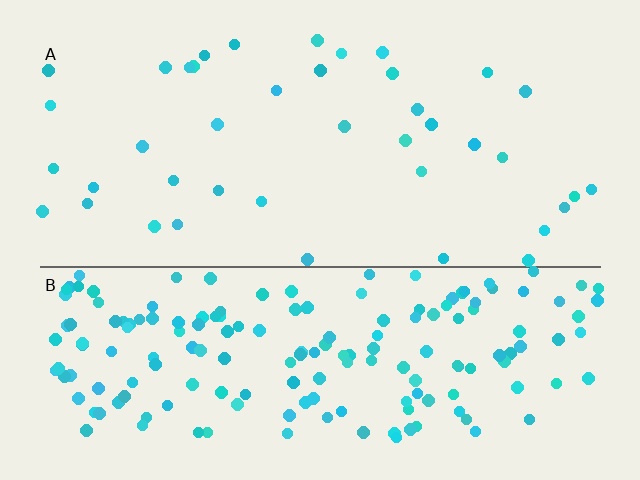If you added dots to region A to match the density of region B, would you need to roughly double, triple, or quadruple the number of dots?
Approximately quadruple.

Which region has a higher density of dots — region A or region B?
B (the bottom).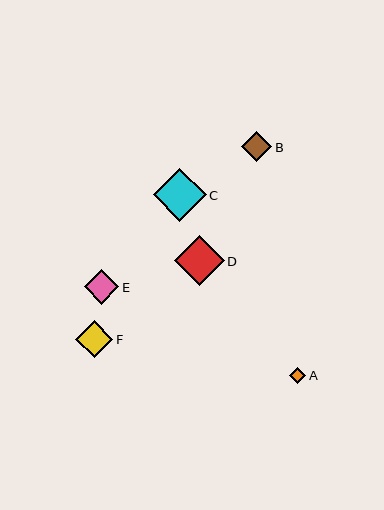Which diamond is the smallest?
Diamond A is the smallest with a size of approximately 16 pixels.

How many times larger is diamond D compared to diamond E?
Diamond D is approximately 1.5 times the size of diamond E.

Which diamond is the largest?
Diamond C is the largest with a size of approximately 52 pixels.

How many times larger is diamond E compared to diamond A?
Diamond E is approximately 2.1 times the size of diamond A.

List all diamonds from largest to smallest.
From largest to smallest: C, D, F, E, B, A.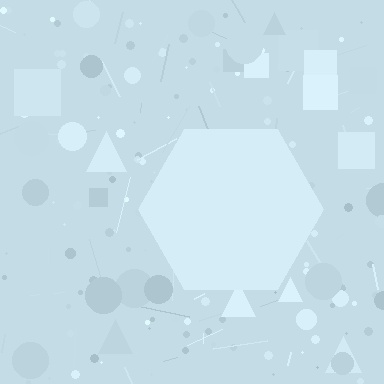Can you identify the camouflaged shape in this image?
The camouflaged shape is a hexagon.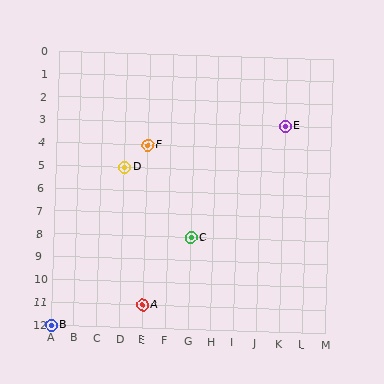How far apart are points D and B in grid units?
Points D and B are 3 columns and 7 rows apart (about 7.6 grid units diagonally).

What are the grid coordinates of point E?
Point E is at grid coordinates (K, 3).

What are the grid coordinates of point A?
Point A is at grid coordinates (E, 11).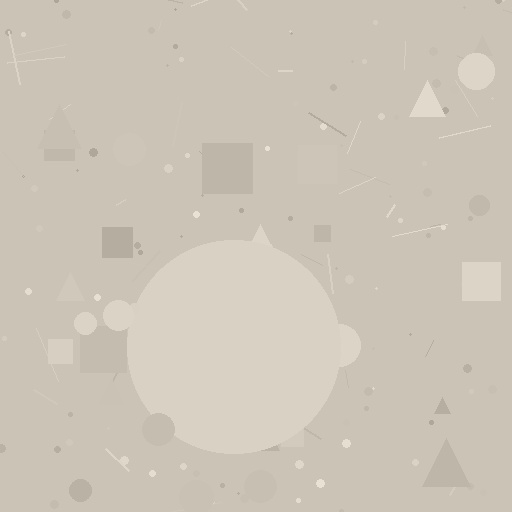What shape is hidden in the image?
A circle is hidden in the image.